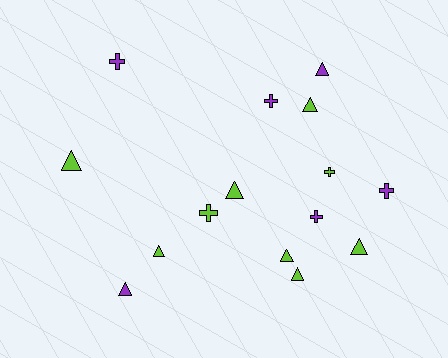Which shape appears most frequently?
Triangle, with 9 objects.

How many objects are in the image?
There are 15 objects.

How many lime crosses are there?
There are 2 lime crosses.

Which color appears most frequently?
Lime, with 9 objects.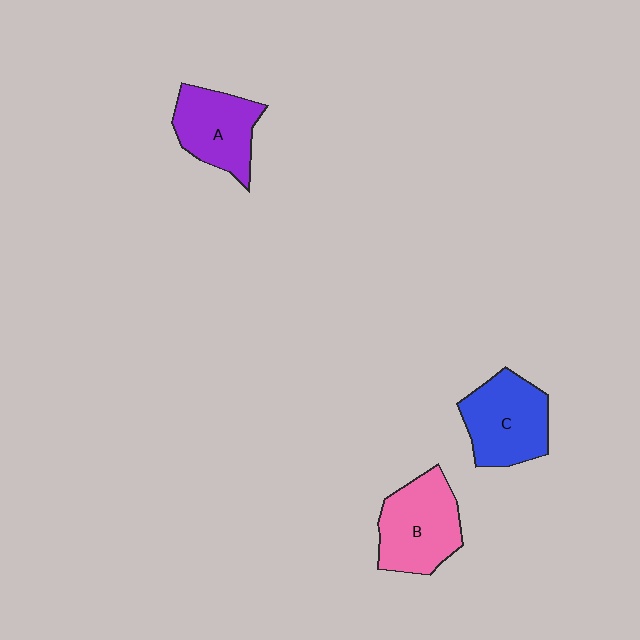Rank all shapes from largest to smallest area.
From largest to smallest: B (pink), C (blue), A (purple).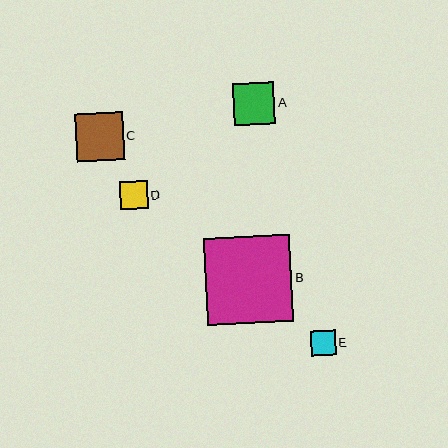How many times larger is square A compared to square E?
Square A is approximately 1.7 times the size of square E.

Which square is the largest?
Square B is the largest with a size of approximately 87 pixels.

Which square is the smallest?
Square E is the smallest with a size of approximately 25 pixels.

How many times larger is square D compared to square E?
Square D is approximately 1.1 times the size of square E.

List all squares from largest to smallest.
From largest to smallest: B, C, A, D, E.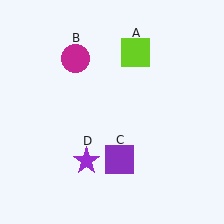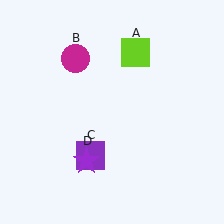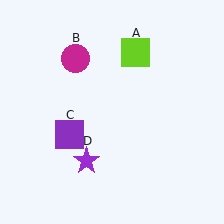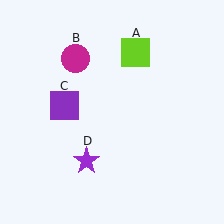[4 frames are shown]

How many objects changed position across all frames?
1 object changed position: purple square (object C).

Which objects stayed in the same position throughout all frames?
Lime square (object A) and magenta circle (object B) and purple star (object D) remained stationary.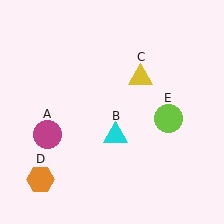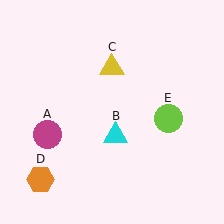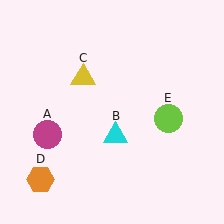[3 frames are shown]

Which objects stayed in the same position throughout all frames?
Magenta circle (object A) and cyan triangle (object B) and orange hexagon (object D) and lime circle (object E) remained stationary.